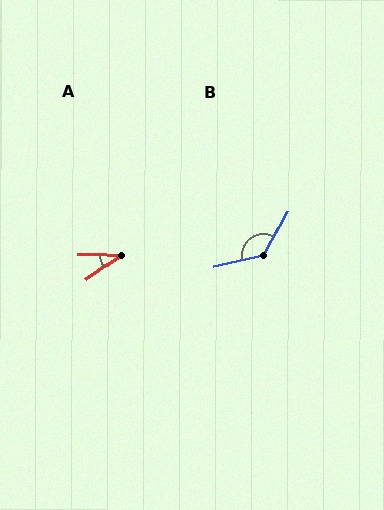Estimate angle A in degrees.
Approximately 35 degrees.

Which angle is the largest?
B, at approximately 131 degrees.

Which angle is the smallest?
A, at approximately 35 degrees.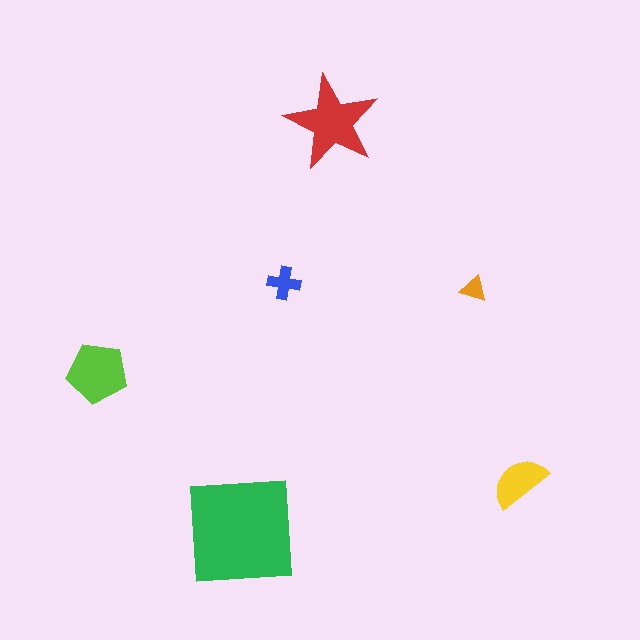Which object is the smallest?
The orange triangle.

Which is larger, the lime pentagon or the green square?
The green square.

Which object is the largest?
The green square.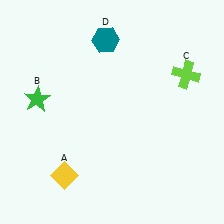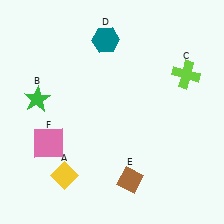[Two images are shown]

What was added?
A brown diamond (E), a pink square (F) were added in Image 2.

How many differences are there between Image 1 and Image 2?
There are 2 differences between the two images.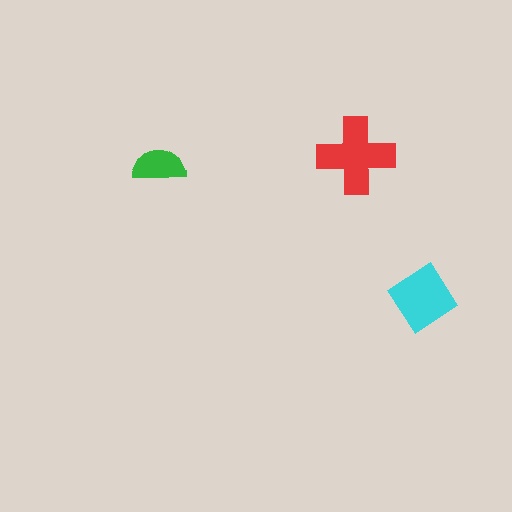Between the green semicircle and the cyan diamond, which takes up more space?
The cyan diamond.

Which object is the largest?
The red cross.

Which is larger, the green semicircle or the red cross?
The red cross.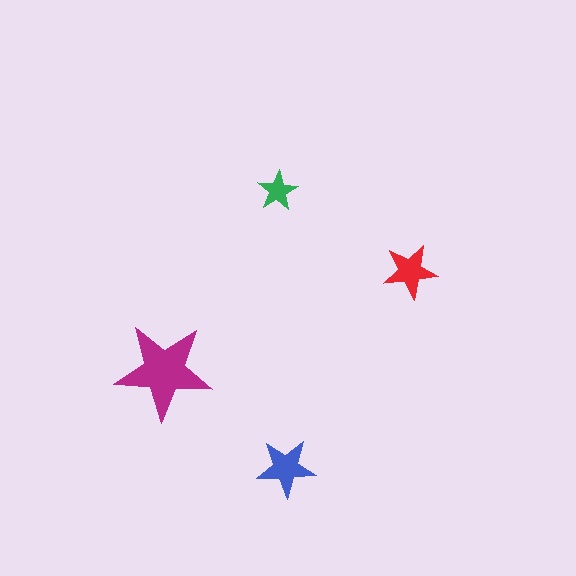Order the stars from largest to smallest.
the magenta one, the blue one, the red one, the green one.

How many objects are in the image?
There are 4 objects in the image.